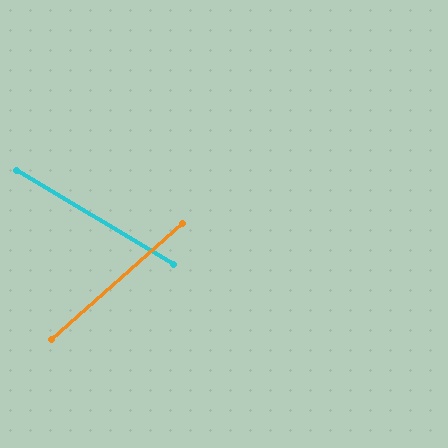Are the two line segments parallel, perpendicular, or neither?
Neither parallel nor perpendicular — they differ by about 72°.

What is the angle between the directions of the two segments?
Approximately 72 degrees.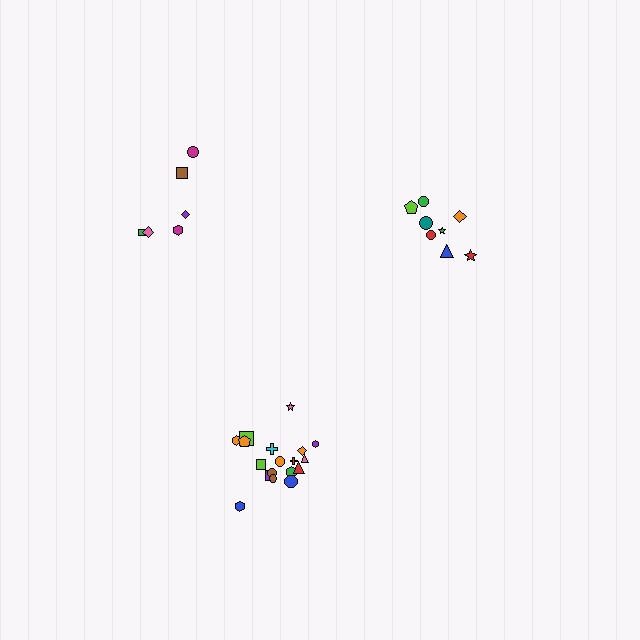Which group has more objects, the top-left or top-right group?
The top-right group.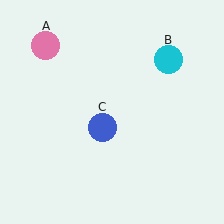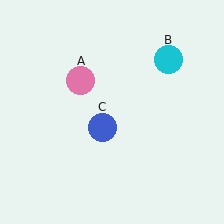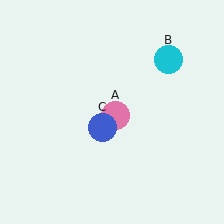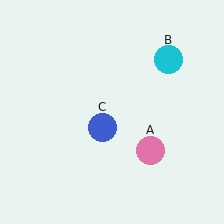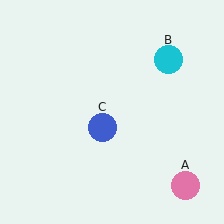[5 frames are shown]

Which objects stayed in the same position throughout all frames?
Cyan circle (object B) and blue circle (object C) remained stationary.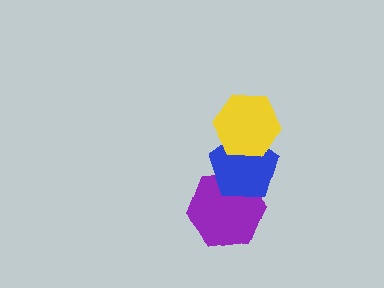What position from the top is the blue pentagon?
The blue pentagon is 2nd from the top.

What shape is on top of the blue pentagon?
The yellow hexagon is on top of the blue pentagon.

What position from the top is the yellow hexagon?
The yellow hexagon is 1st from the top.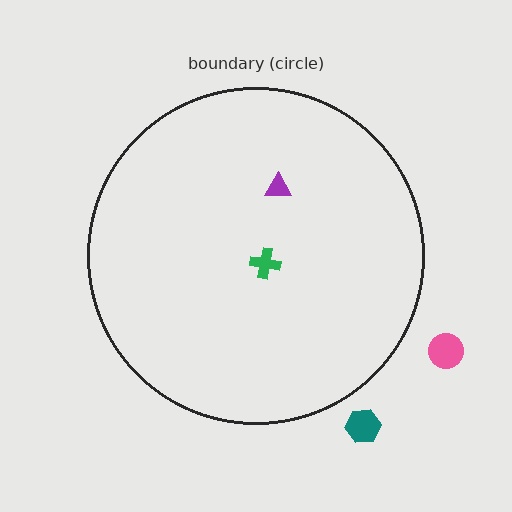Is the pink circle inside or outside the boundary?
Outside.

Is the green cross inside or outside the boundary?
Inside.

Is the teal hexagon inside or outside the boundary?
Outside.